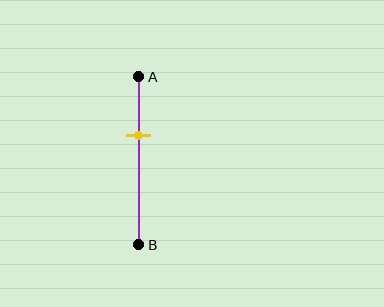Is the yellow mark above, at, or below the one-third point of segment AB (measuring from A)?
The yellow mark is approximately at the one-third point of segment AB.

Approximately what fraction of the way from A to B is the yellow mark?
The yellow mark is approximately 35% of the way from A to B.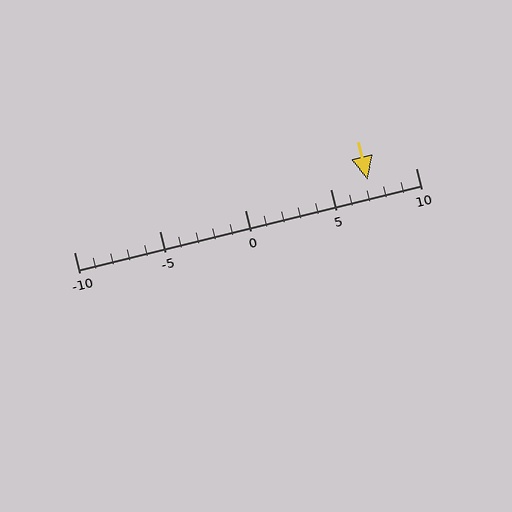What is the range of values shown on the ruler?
The ruler shows values from -10 to 10.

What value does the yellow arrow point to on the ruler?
The yellow arrow points to approximately 7.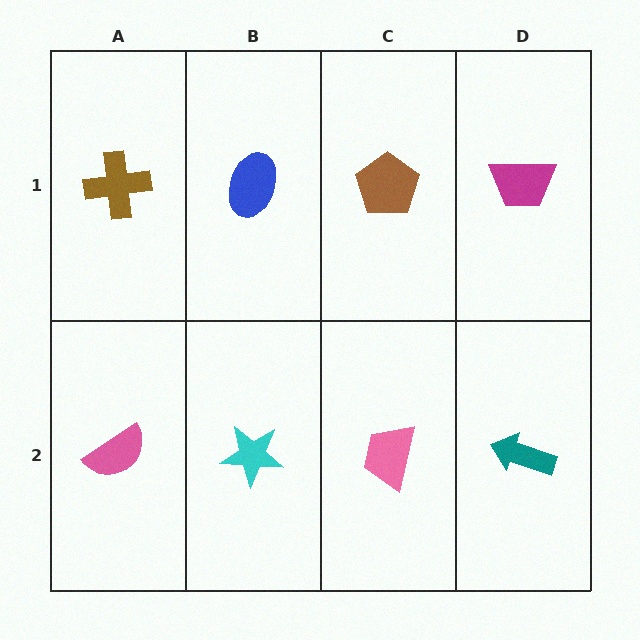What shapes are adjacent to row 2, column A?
A brown cross (row 1, column A), a cyan star (row 2, column B).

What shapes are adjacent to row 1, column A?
A pink semicircle (row 2, column A), a blue ellipse (row 1, column B).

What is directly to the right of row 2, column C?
A teal arrow.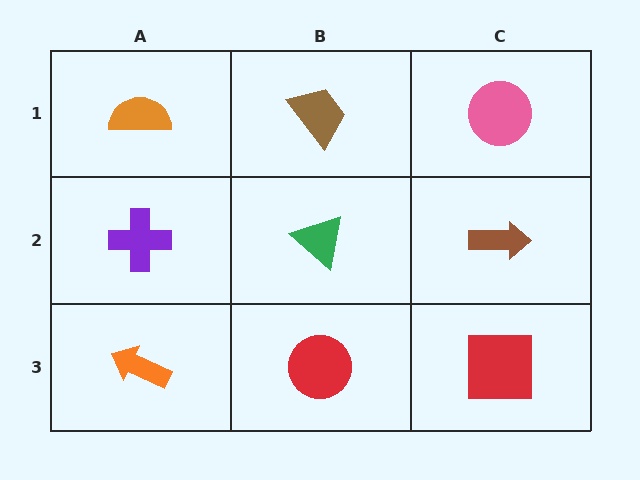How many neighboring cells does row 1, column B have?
3.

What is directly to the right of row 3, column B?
A red square.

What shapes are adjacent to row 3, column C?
A brown arrow (row 2, column C), a red circle (row 3, column B).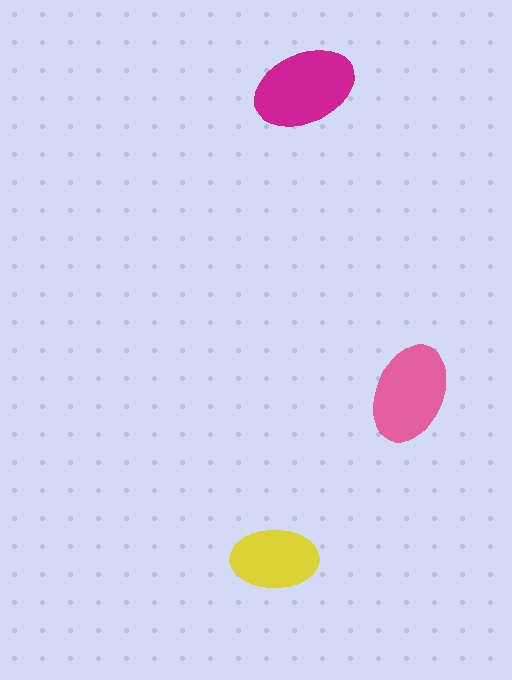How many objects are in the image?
There are 3 objects in the image.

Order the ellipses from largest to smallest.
the magenta one, the pink one, the yellow one.